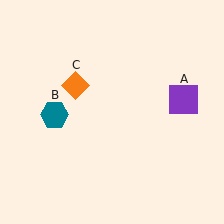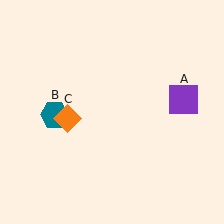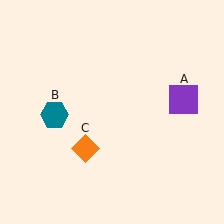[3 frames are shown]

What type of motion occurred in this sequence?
The orange diamond (object C) rotated counterclockwise around the center of the scene.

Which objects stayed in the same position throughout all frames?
Purple square (object A) and teal hexagon (object B) remained stationary.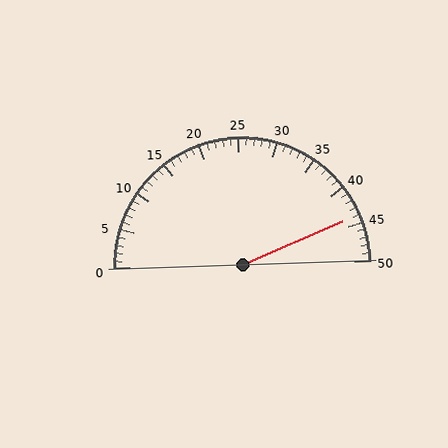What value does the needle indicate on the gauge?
The needle indicates approximately 44.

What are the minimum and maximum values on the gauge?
The gauge ranges from 0 to 50.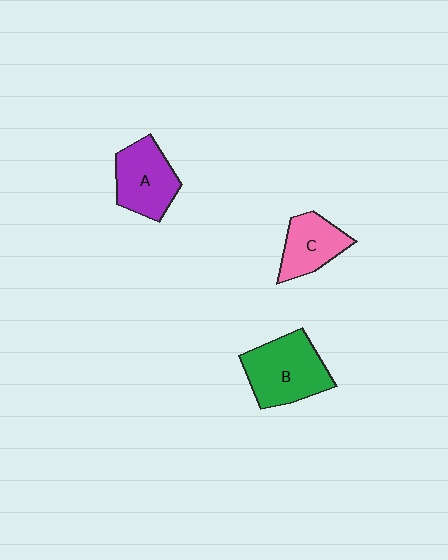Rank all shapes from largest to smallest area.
From largest to smallest: B (green), A (purple), C (pink).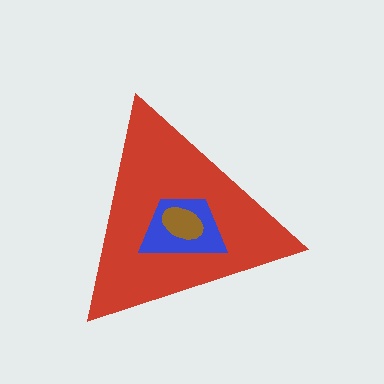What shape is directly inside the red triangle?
The blue trapezoid.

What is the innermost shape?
The brown ellipse.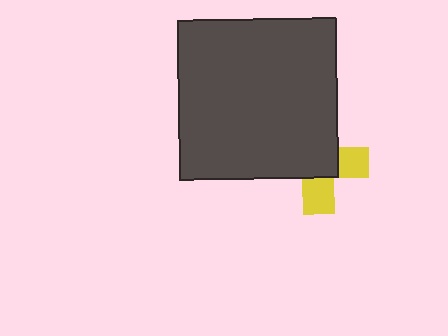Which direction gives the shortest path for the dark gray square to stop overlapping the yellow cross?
Moving toward the upper-left gives the shortest separation.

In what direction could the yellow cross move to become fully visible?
The yellow cross could move toward the lower-right. That would shift it out from behind the dark gray square entirely.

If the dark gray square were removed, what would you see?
You would see the complete yellow cross.